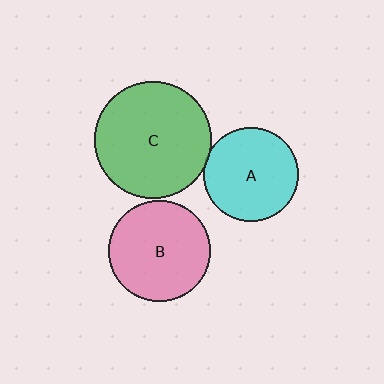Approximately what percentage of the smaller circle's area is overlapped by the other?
Approximately 5%.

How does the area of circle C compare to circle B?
Approximately 1.3 times.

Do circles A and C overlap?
Yes.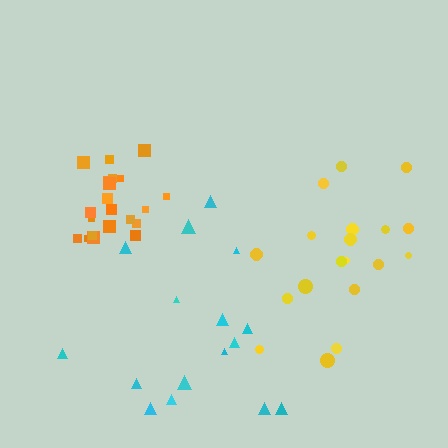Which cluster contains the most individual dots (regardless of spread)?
Orange (21).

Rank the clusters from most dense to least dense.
orange, yellow, cyan.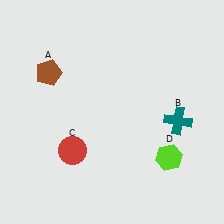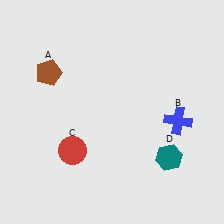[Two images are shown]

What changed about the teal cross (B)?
In Image 1, B is teal. In Image 2, it changed to blue.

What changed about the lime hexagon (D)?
In Image 1, D is lime. In Image 2, it changed to teal.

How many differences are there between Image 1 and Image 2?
There are 2 differences between the two images.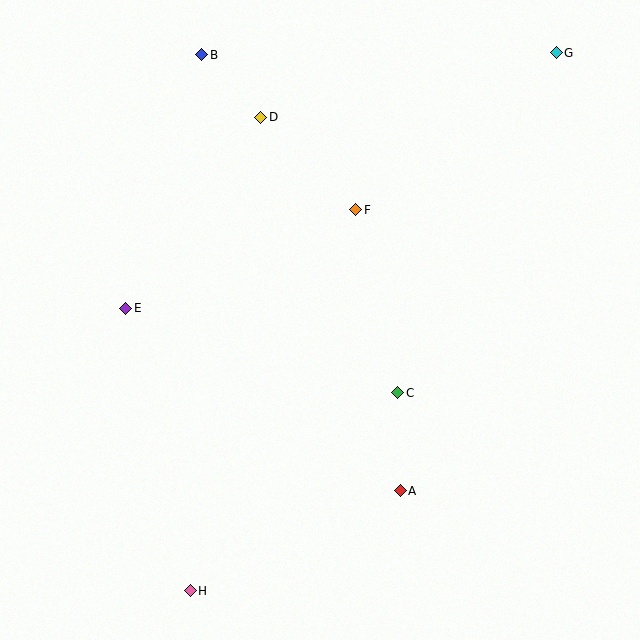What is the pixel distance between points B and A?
The distance between B and A is 479 pixels.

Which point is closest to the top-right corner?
Point G is closest to the top-right corner.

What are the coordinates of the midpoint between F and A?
The midpoint between F and A is at (378, 350).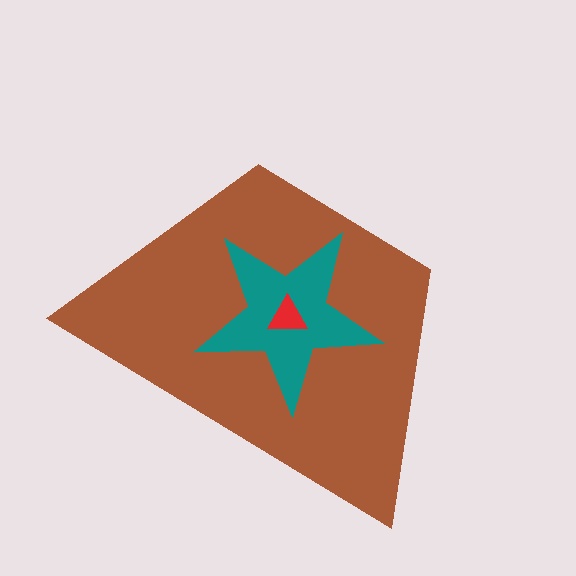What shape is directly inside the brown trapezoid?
The teal star.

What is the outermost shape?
The brown trapezoid.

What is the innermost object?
The red triangle.